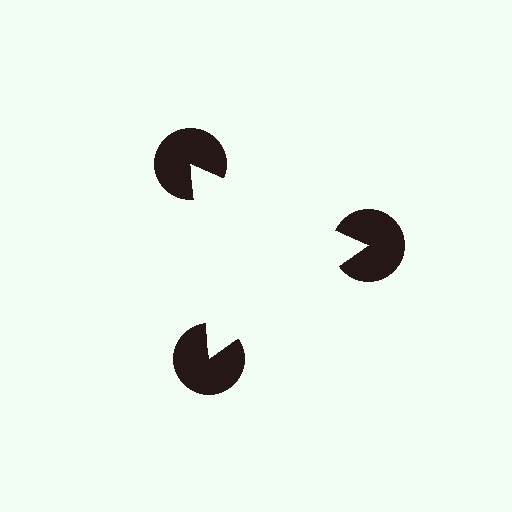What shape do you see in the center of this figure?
An illusory triangle — its edges are inferred from the aligned wedge cuts in the pac-man discs, not physically drawn.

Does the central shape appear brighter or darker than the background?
It typically appears slightly brighter than the background, even though no actual brightness change is drawn.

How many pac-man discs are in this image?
There are 3 — one at each vertex of the illusory triangle.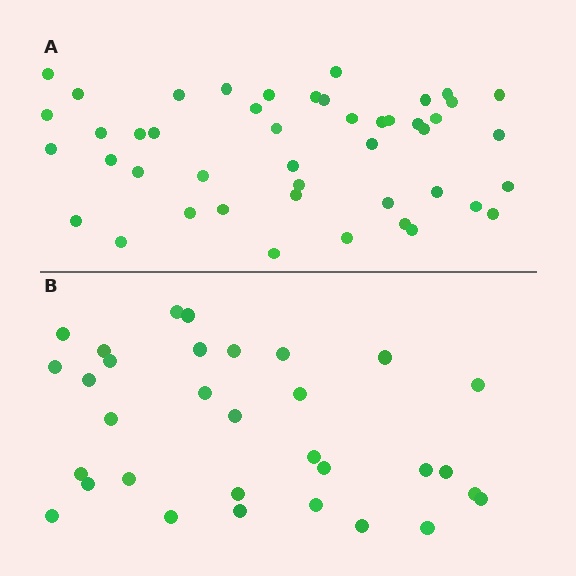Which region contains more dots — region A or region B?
Region A (the top region) has more dots.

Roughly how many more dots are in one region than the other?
Region A has approximately 15 more dots than region B.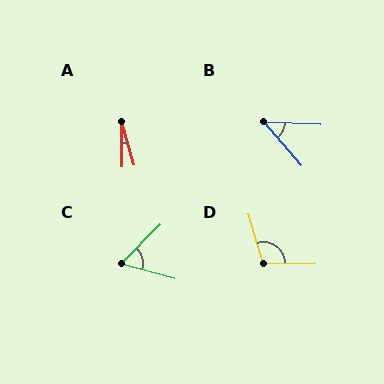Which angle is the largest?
D, at approximately 105 degrees.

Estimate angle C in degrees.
Approximately 60 degrees.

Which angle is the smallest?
A, at approximately 16 degrees.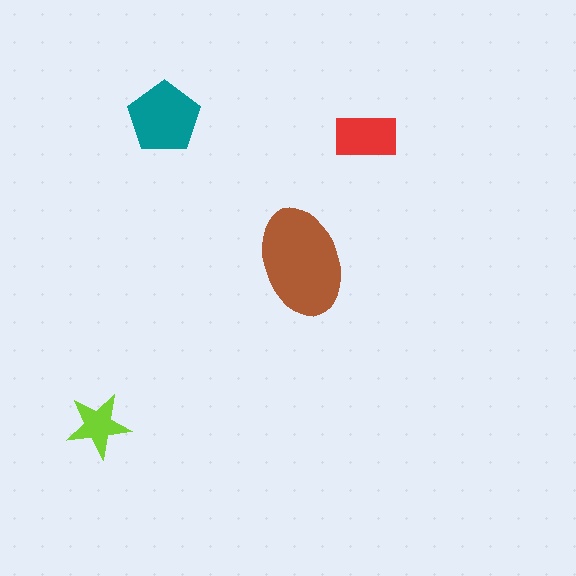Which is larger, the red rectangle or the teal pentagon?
The teal pentagon.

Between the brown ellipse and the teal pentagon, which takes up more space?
The brown ellipse.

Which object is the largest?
The brown ellipse.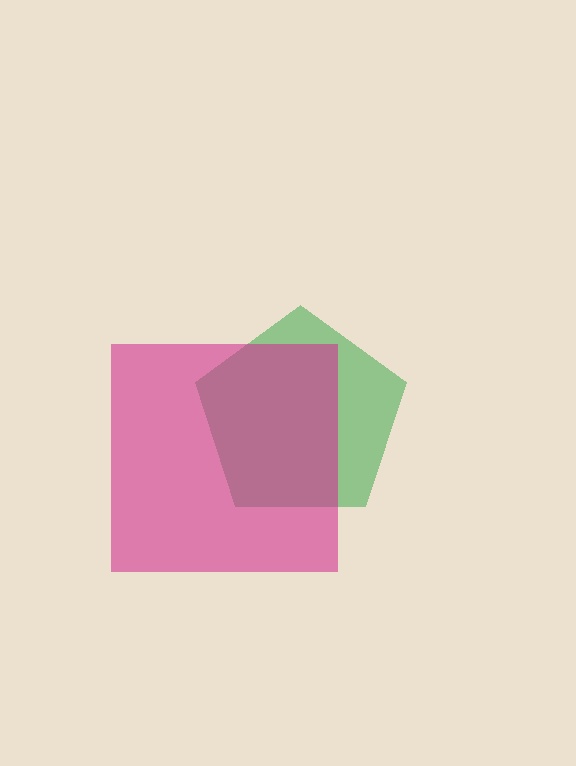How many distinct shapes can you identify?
There are 2 distinct shapes: a green pentagon, a magenta square.